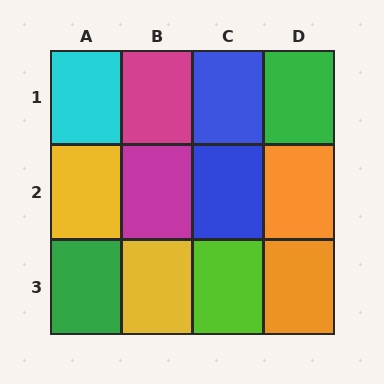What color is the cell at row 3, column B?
Yellow.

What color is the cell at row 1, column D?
Green.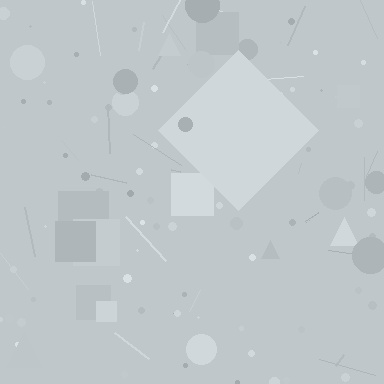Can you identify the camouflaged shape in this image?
The camouflaged shape is a diamond.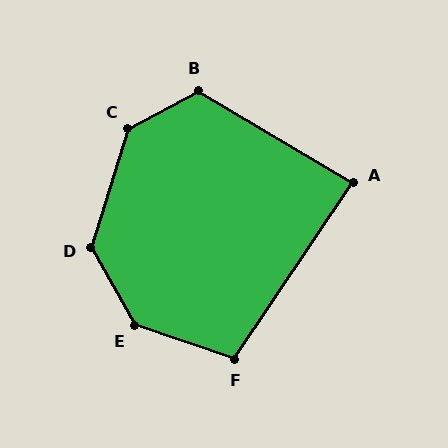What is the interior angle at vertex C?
Approximately 135 degrees (obtuse).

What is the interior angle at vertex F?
Approximately 105 degrees (obtuse).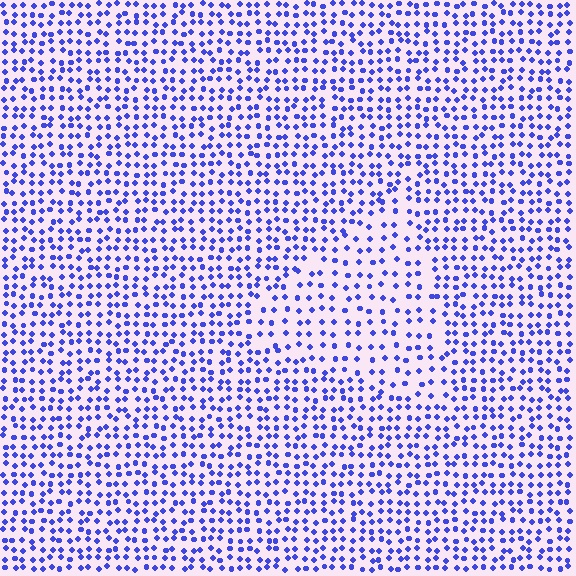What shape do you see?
I see a triangle.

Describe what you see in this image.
The image contains small blue elements arranged at two different densities. A triangle-shaped region is visible where the elements are less densely packed than the surrounding area.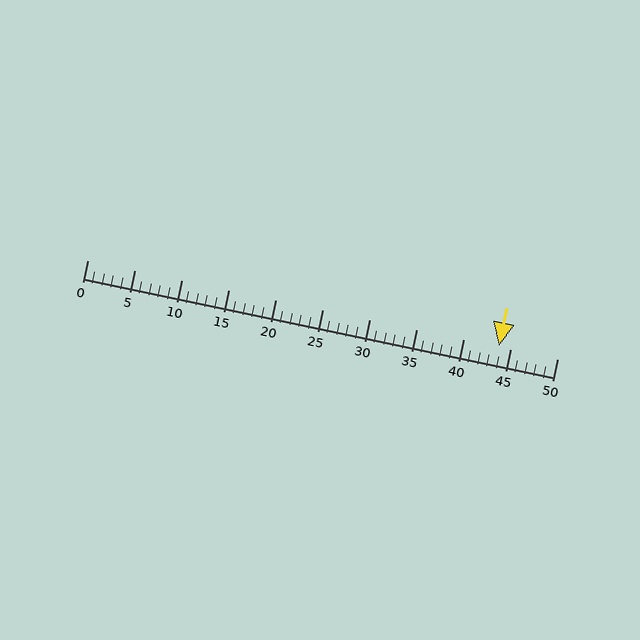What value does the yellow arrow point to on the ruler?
The yellow arrow points to approximately 44.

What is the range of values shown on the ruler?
The ruler shows values from 0 to 50.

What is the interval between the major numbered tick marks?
The major tick marks are spaced 5 units apart.